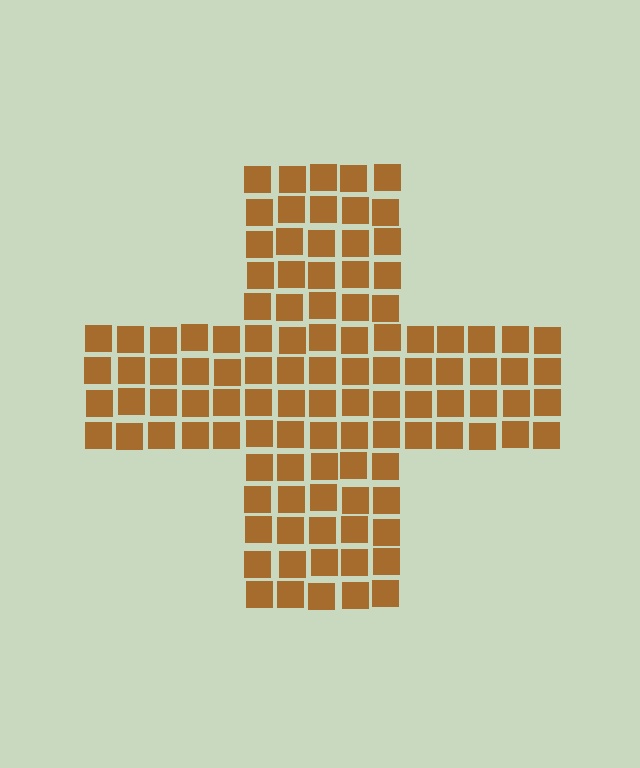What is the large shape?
The large shape is a cross.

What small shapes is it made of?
It is made of small squares.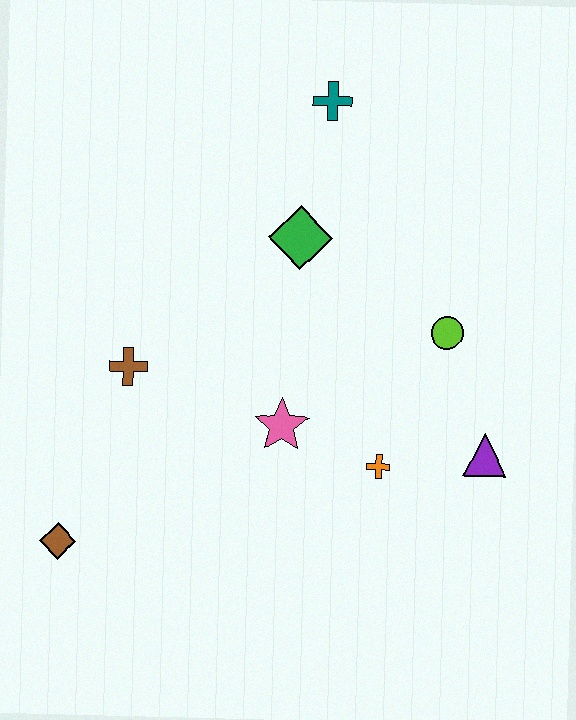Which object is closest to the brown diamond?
The brown cross is closest to the brown diamond.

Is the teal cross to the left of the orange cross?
Yes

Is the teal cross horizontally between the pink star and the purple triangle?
Yes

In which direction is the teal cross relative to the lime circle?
The teal cross is above the lime circle.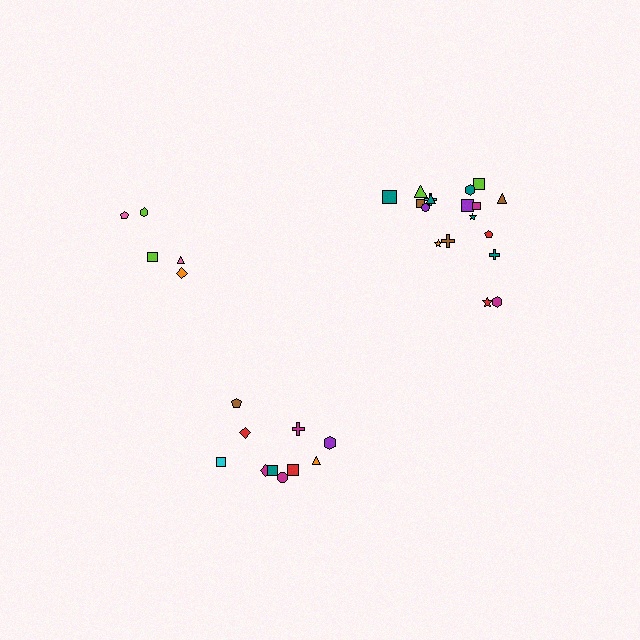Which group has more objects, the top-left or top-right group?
The top-right group.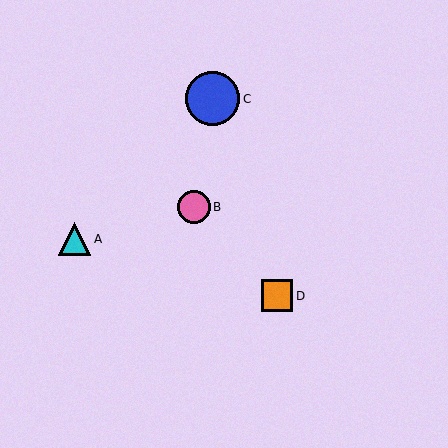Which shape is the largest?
The blue circle (labeled C) is the largest.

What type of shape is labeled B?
Shape B is a pink circle.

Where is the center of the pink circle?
The center of the pink circle is at (194, 207).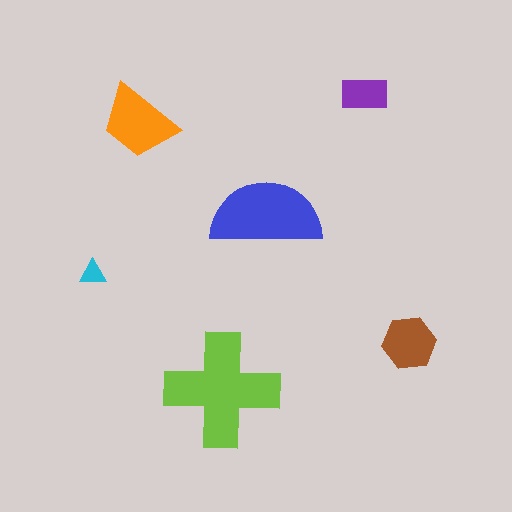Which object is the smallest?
The cyan triangle.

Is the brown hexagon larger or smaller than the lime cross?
Smaller.